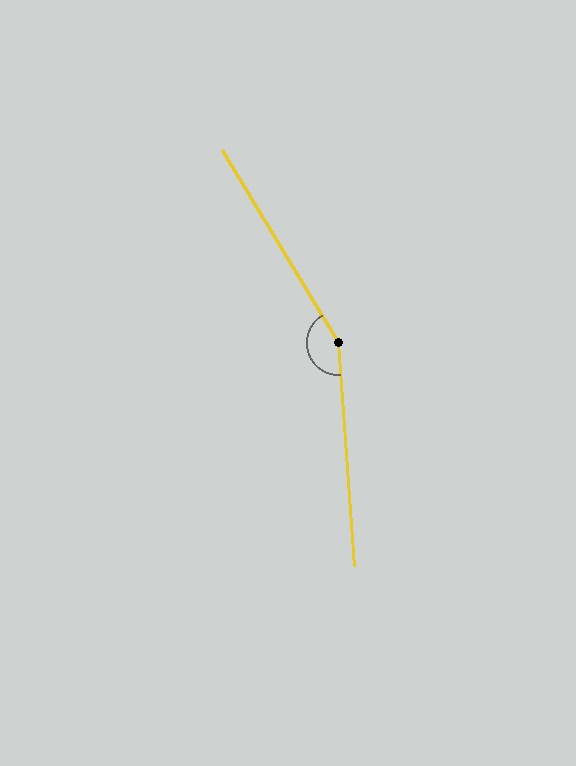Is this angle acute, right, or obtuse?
It is obtuse.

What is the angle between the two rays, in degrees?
Approximately 153 degrees.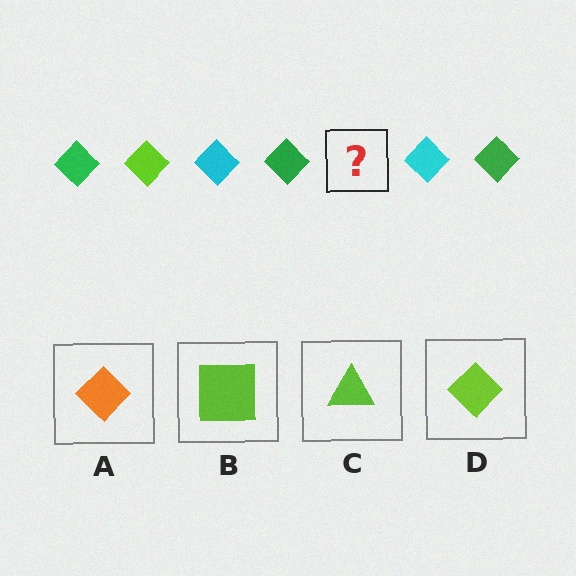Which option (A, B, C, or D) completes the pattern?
D.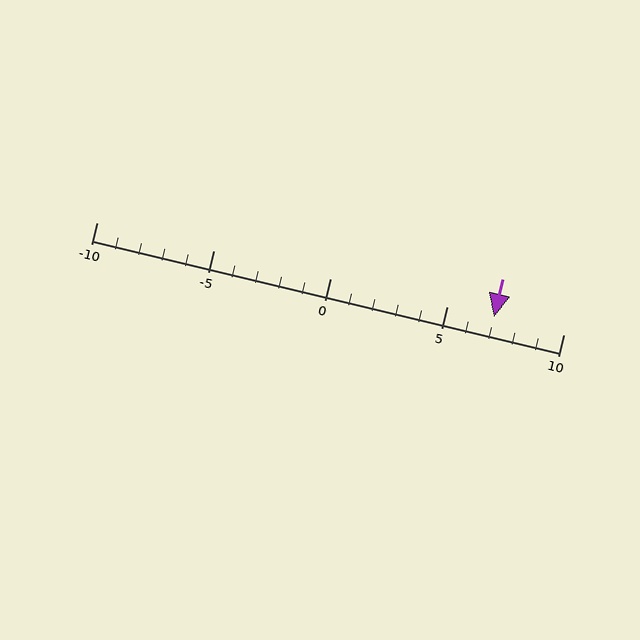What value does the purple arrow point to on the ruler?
The purple arrow points to approximately 7.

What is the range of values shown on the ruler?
The ruler shows values from -10 to 10.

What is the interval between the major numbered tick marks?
The major tick marks are spaced 5 units apart.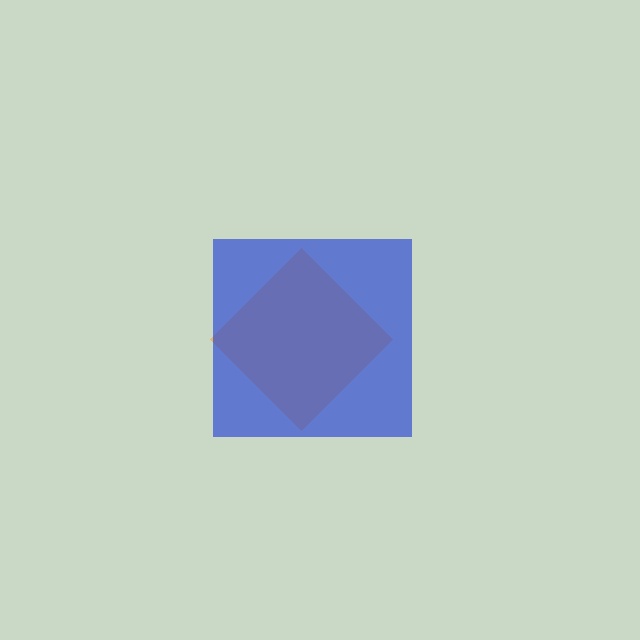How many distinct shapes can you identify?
There are 2 distinct shapes: an orange diamond, a blue square.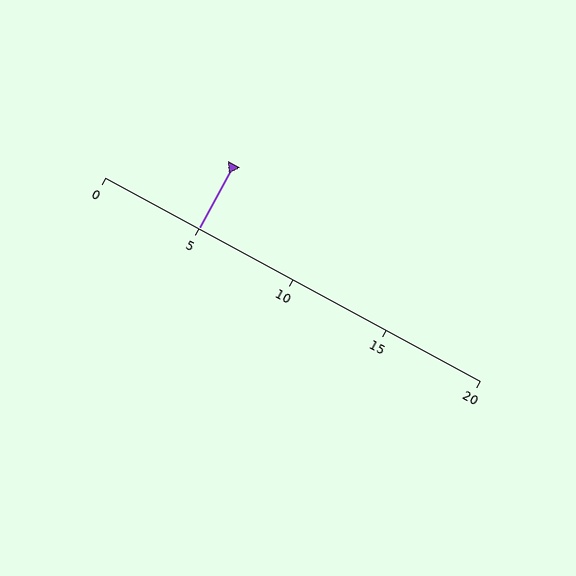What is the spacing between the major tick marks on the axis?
The major ticks are spaced 5 apart.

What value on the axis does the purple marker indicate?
The marker indicates approximately 5.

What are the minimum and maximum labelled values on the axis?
The axis runs from 0 to 20.